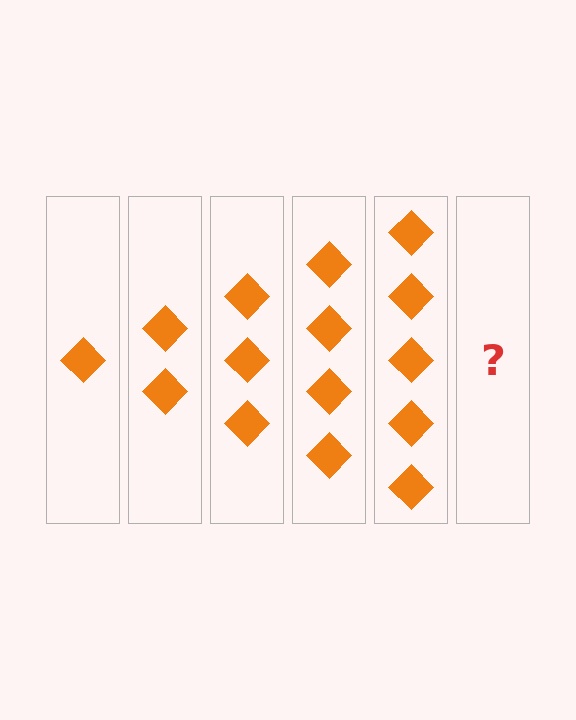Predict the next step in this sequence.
The next step is 6 diamonds.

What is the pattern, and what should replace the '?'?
The pattern is that each step adds one more diamond. The '?' should be 6 diamonds.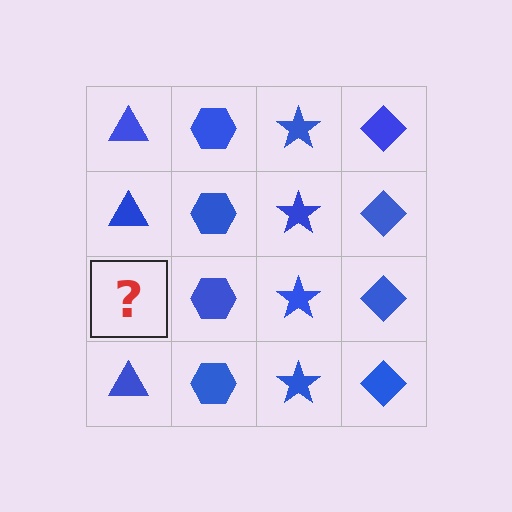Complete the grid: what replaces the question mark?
The question mark should be replaced with a blue triangle.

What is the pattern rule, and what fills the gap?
The rule is that each column has a consistent shape. The gap should be filled with a blue triangle.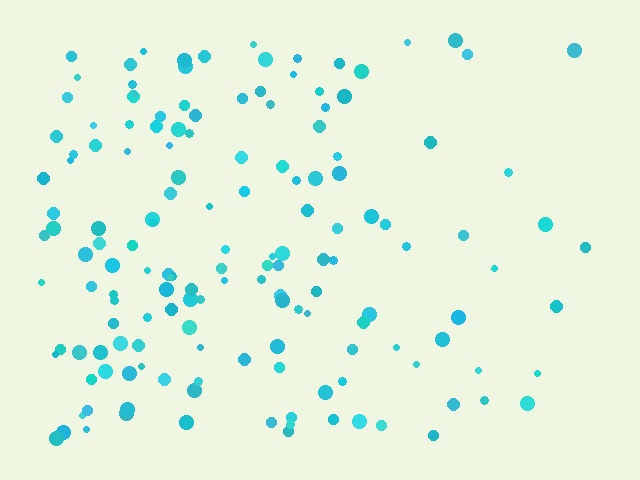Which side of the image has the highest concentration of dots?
The left.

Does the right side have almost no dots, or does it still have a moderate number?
Still a moderate number, just noticeably fewer than the left.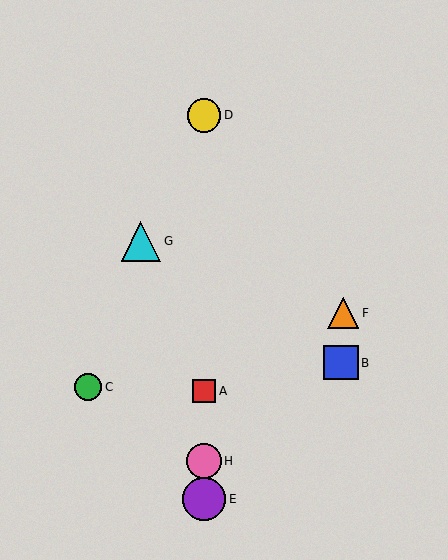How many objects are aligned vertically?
4 objects (A, D, E, H) are aligned vertically.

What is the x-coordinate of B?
Object B is at x≈341.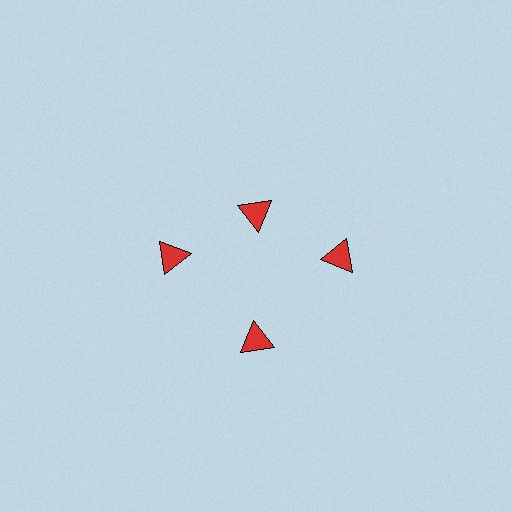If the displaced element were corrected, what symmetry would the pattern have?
It would have 4-fold rotational symmetry — the pattern would map onto itself every 90 degrees.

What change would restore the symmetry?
The symmetry would be restored by moving it outward, back onto the ring so that all 4 triangles sit at equal angles and equal distance from the center.